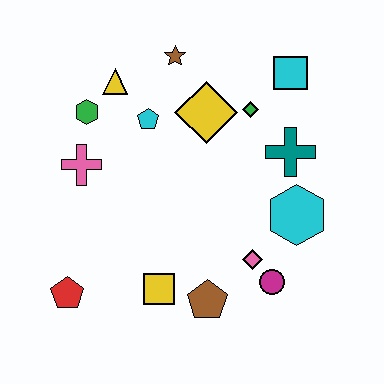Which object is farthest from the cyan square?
The red pentagon is farthest from the cyan square.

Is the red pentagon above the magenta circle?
No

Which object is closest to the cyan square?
The green diamond is closest to the cyan square.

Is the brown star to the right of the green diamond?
No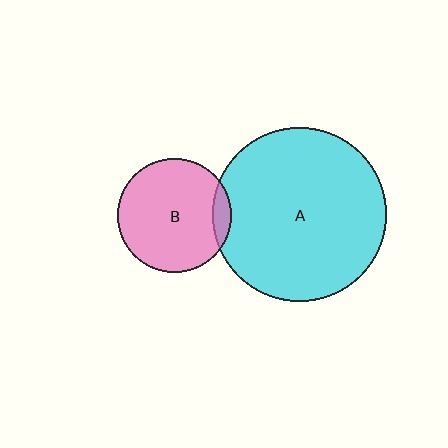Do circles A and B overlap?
Yes.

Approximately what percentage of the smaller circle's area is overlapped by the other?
Approximately 10%.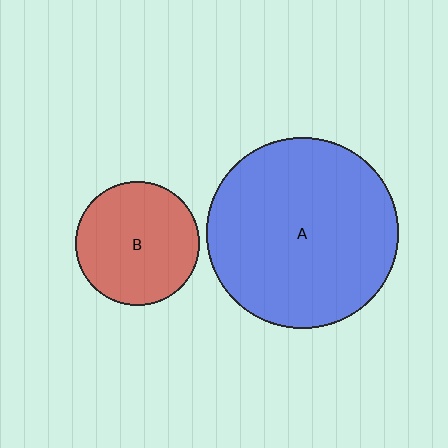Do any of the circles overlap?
No, none of the circles overlap.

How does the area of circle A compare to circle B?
Approximately 2.4 times.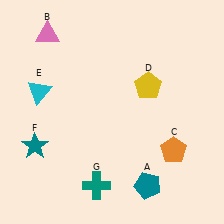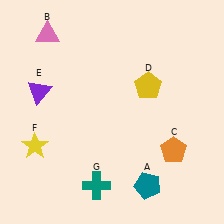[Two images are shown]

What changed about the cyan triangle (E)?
In Image 1, E is cyan. In Image 2, it changed to purple.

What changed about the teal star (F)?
In Image 1, F is teal. In Image 2, it changed to yellow.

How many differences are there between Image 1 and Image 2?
There are 2 differences between the two images.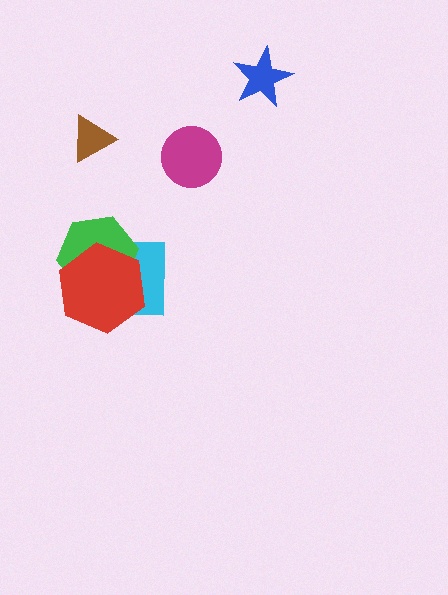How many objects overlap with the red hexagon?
2 objects overlap with the red hexagon.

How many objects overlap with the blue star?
0 objects overlap with the blue star.